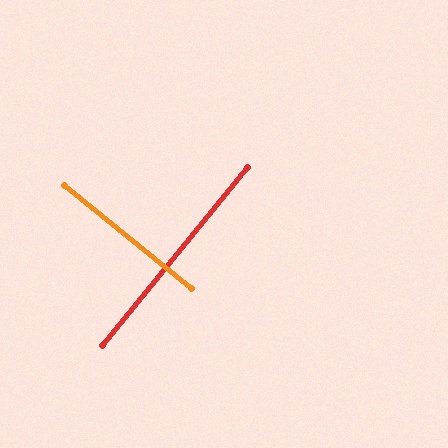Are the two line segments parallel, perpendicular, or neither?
Perpendicular — they meet at approximately 90°.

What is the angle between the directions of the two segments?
Approximately 90 degrees.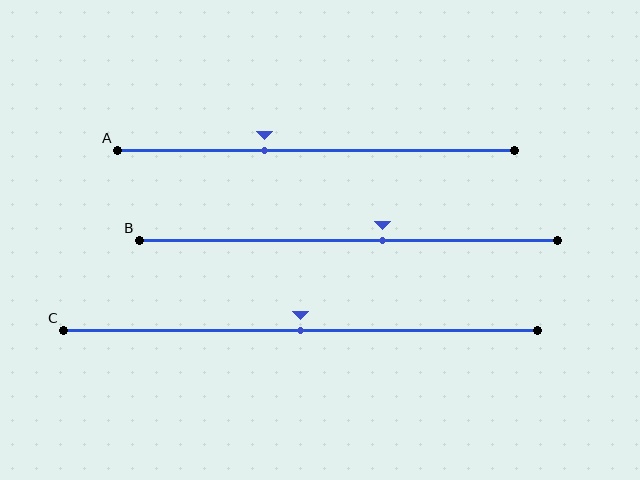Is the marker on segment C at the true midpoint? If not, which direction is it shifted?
Yes, the marker on segment C is at the true midpoint.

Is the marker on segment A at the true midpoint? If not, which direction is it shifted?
No, the marker on segment A is shifted to the left by about 13% of the segment length.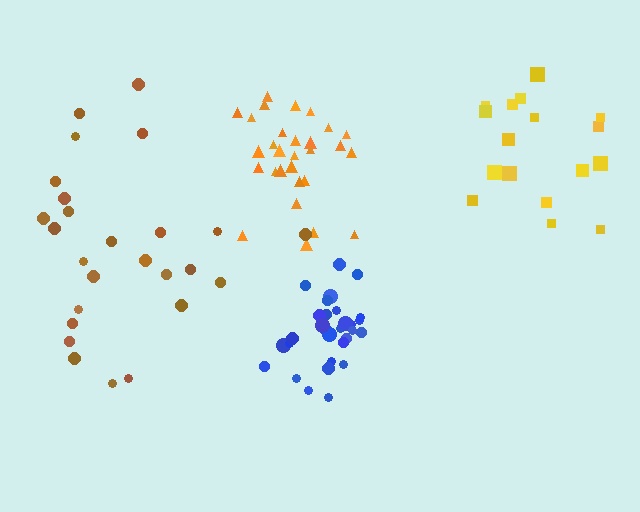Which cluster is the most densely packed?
Blue.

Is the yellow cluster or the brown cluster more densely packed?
Brown.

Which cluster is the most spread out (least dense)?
Yellow.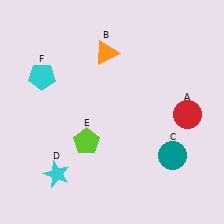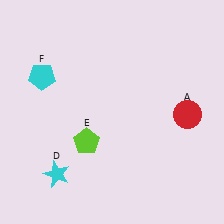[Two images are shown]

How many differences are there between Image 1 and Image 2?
There are 2 differences between the two images.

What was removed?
The orange triangle (B), the teal circle (C) were removed in Image 2.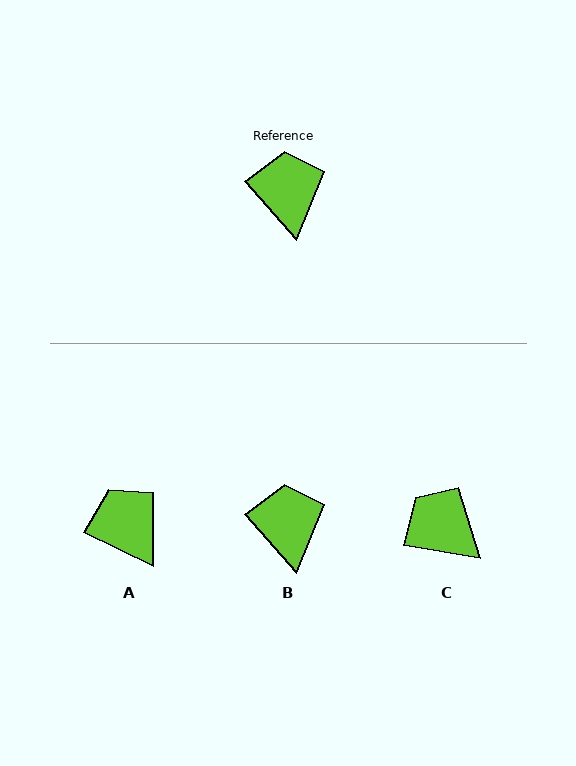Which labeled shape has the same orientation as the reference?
B.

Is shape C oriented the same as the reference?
No, it is off by about 39 degrees.